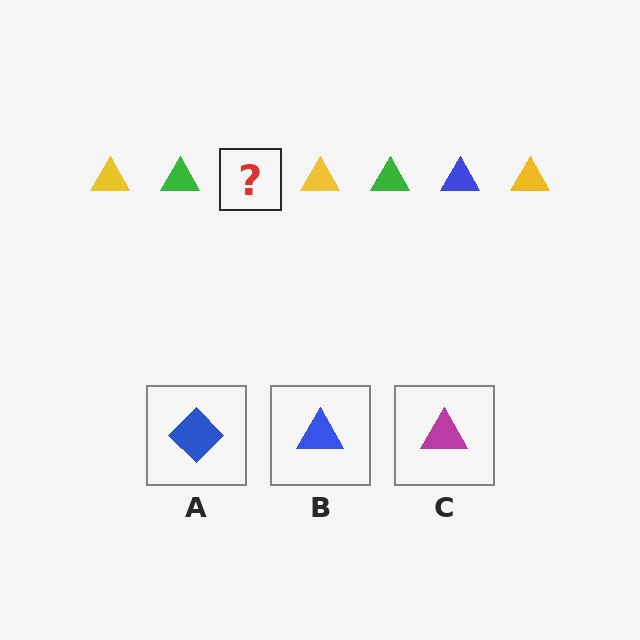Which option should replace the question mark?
Option B.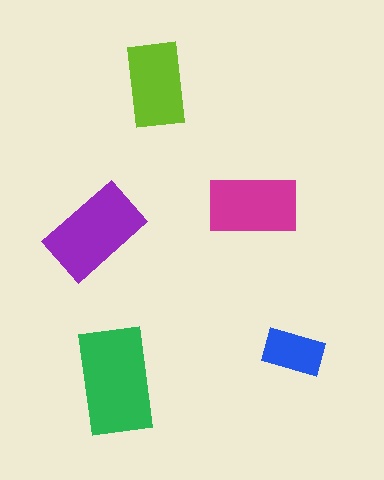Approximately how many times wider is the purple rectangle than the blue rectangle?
About 1.5 times wider.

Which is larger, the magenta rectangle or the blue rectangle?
The magenta one.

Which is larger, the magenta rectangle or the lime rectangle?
The magenta one.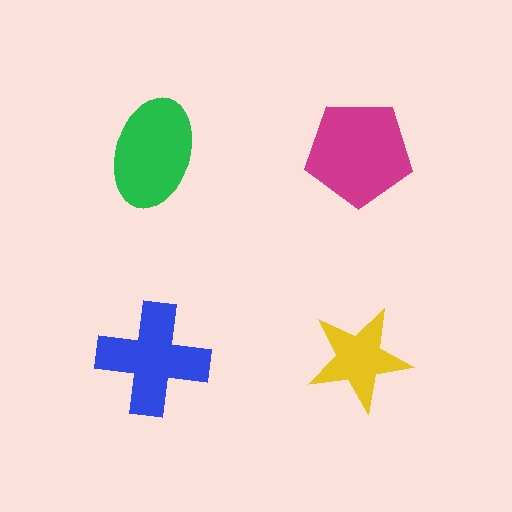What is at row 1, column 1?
A green ellipse.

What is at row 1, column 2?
A magenta pentagon.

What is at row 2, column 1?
A blue cross.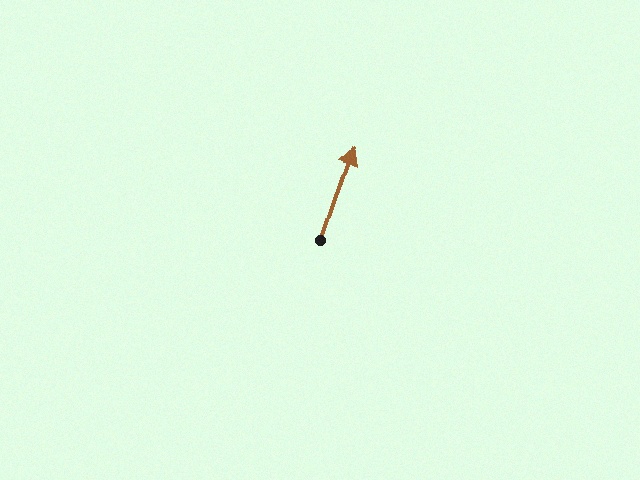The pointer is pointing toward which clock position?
Roughly 1 o'clock.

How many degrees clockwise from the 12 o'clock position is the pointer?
Approximately 19 degrees.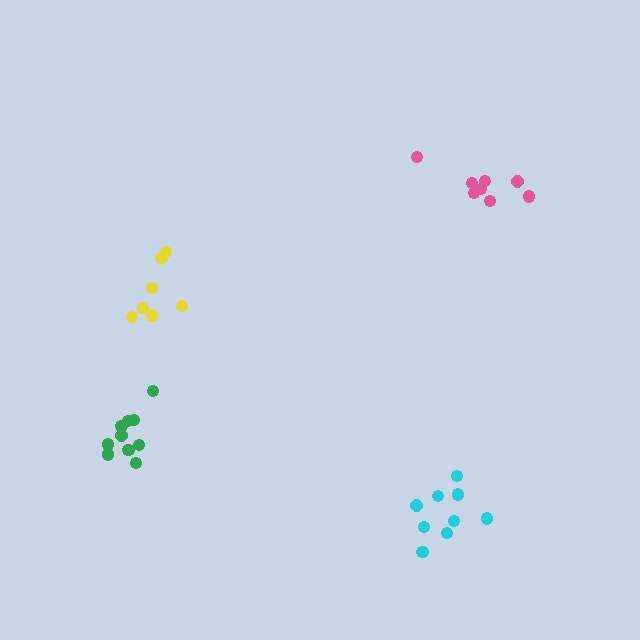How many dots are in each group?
Group 1: 8 dots, Group 2: 10 dots, Group 3: 9 dots, Group 4: 7 dots (34 total).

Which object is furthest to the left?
The green cluster is leftmost.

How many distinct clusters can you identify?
There are 4 distinct clusters.